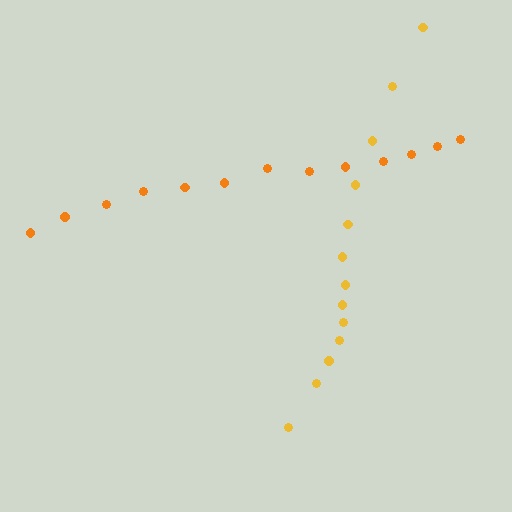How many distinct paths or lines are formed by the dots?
There are 2 distinct paths.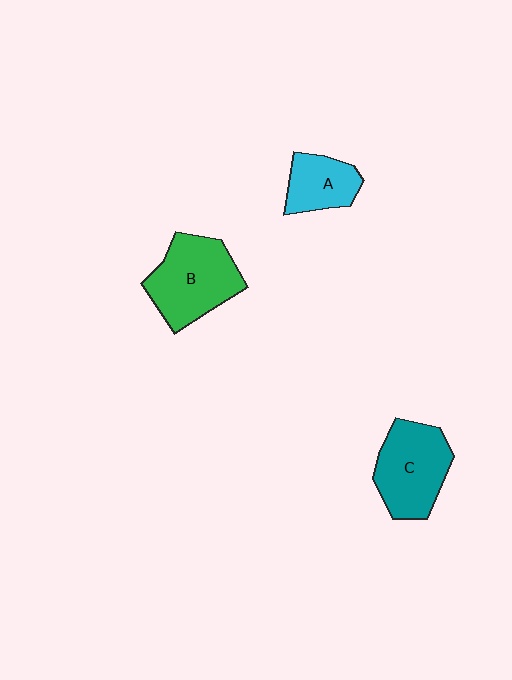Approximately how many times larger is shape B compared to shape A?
Approximately 1.7 times.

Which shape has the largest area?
Shape B (green).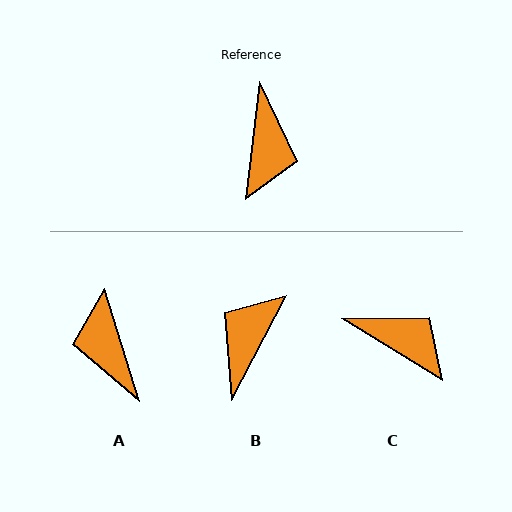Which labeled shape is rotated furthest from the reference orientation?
B, about 159 degrees away.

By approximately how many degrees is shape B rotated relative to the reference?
Approximately 159 degrees counter-clockwise.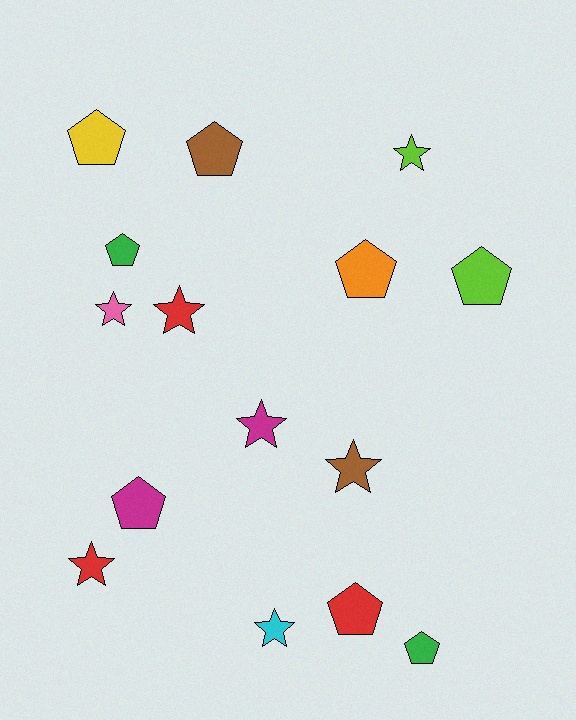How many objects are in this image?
There are 15 objects.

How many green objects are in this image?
There are 2 green objects.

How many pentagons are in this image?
There are 8 pentagons.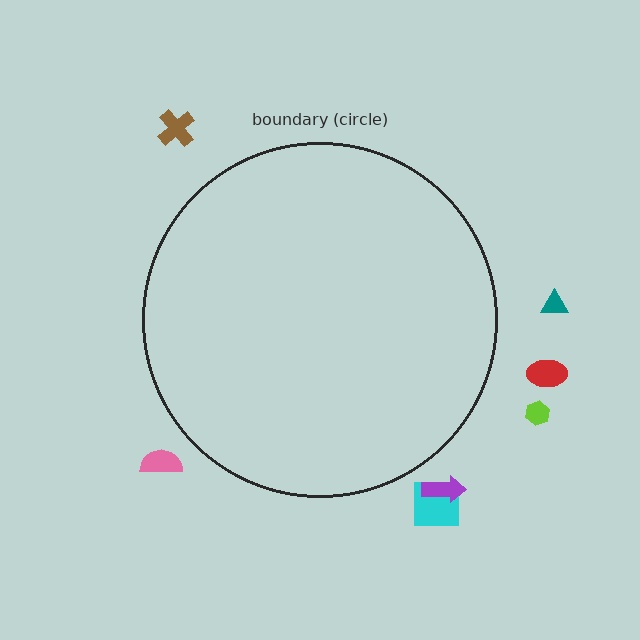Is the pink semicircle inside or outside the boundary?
Outside.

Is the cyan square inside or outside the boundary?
Outside.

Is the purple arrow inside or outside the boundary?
Outside.